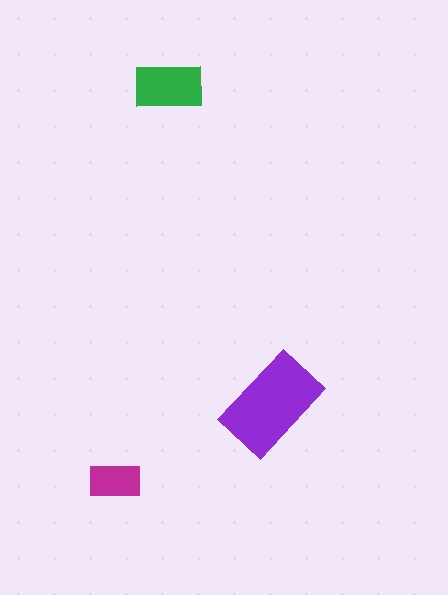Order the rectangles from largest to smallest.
the purple one, the green one, the magenta one.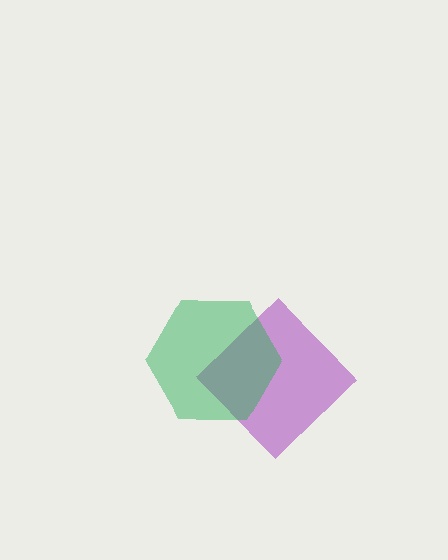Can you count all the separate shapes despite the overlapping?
Yes, there are 2 separate shapes.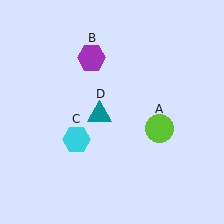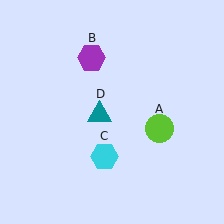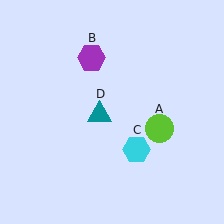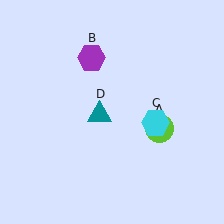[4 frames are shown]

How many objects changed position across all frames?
1 object changed position: cyan hexagon (object C).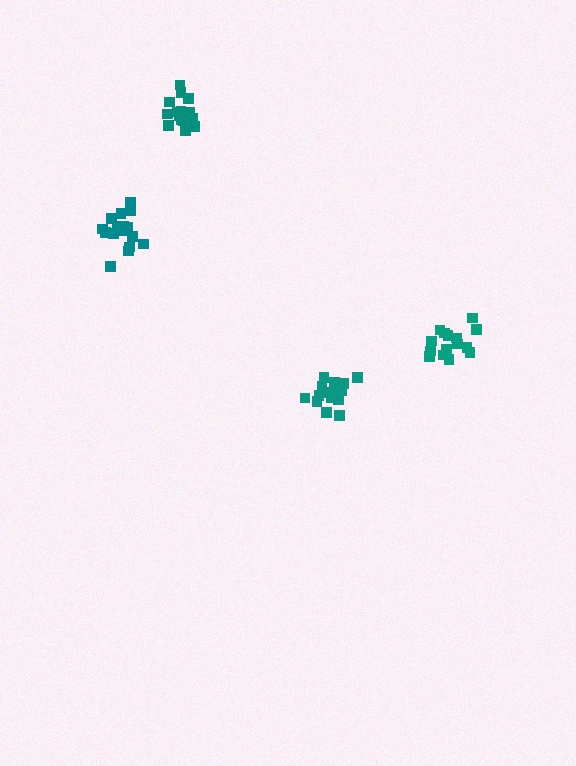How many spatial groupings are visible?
There are 4 spatial groupings.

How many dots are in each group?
Group 1: 16 dots, Group 2: 16 dots, Group 3: 16 dots, Group 4: 17 dots (65 total).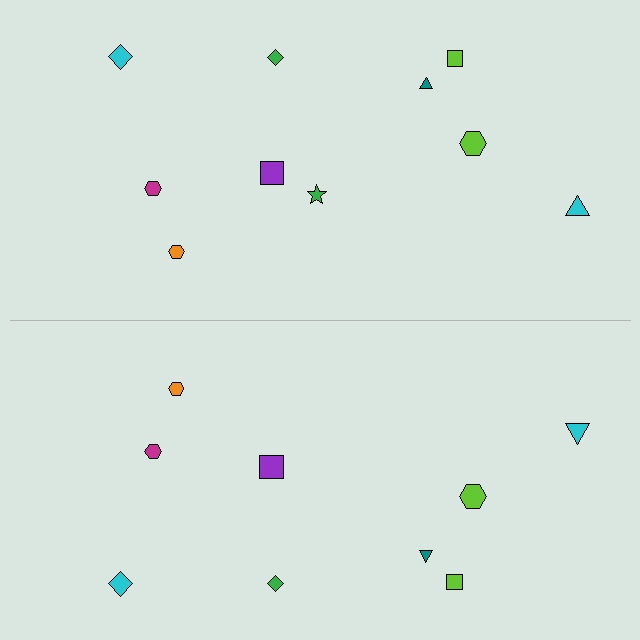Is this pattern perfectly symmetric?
No, the pattern is not perfectly symmetric. A green star is missing from the bottom side.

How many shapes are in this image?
There are 19 shapes in this image.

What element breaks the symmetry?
A green star is missing from the bottom side.